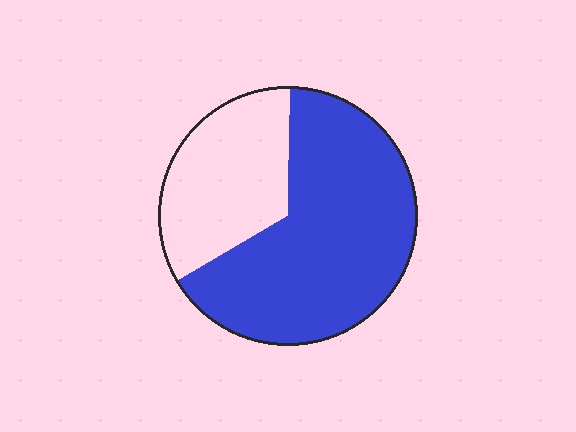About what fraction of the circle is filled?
About two thirds (2/3).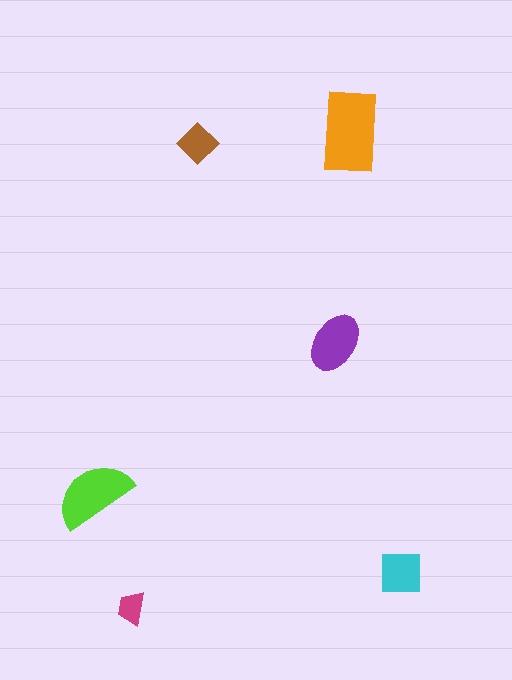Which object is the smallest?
The magenta trapezoid.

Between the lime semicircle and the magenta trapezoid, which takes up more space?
The lime semicircle.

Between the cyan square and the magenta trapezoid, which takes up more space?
The cyan square.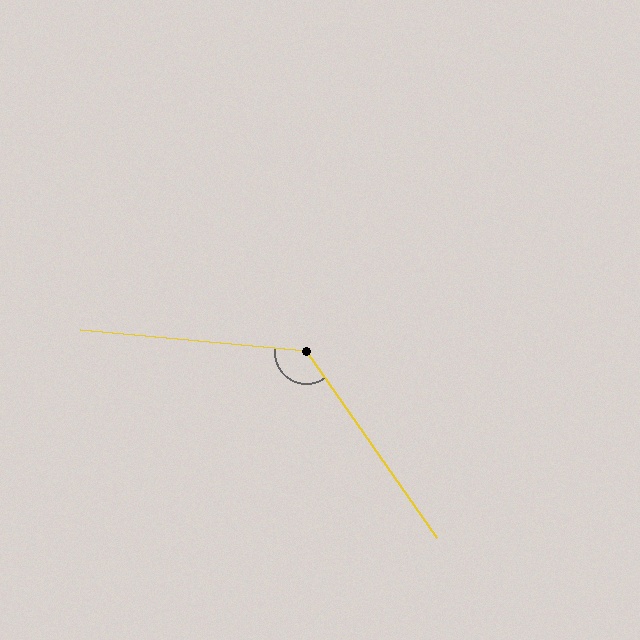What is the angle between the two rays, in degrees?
Approximately 130 degrees.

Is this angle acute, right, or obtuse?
It is obtuse.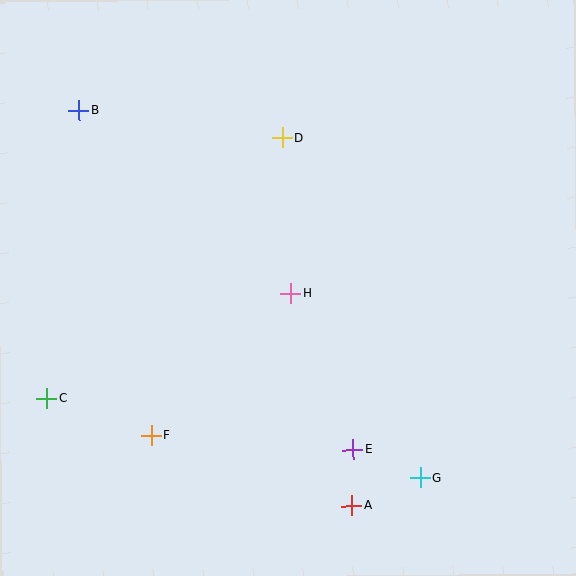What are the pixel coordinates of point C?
Point C is at (47, 398).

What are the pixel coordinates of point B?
Point B is at (79, 110).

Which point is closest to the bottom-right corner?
Point G is closest to the bottom-right corner.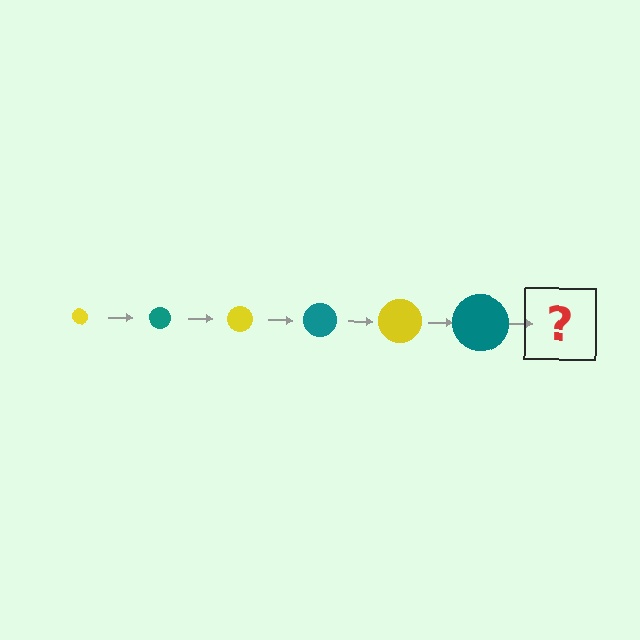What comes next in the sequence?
The next element should be a yellow circle, larger than the previous one.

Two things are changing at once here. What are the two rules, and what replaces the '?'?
The two rules are that the circle grows larger each step and the color cycles through yellow and teal. The '?' should be a yellow circle, larger than the previous one.